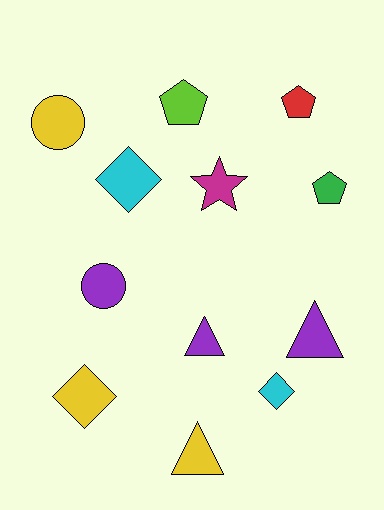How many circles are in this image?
There are 2 circles.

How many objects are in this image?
There are 12 objects.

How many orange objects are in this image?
There are no orange objects.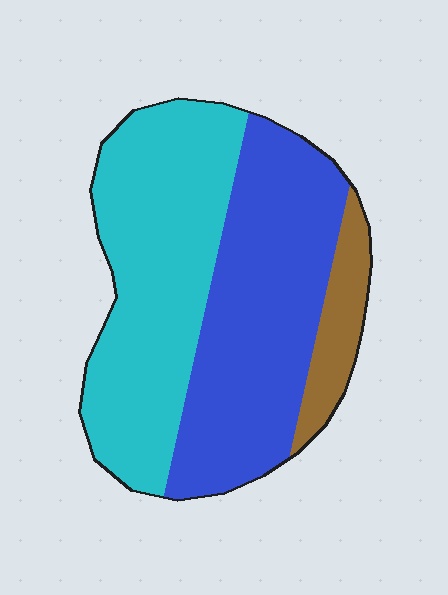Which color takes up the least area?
Brown, at roughly 10%.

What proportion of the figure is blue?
Blue covers roughly 45% of the figure.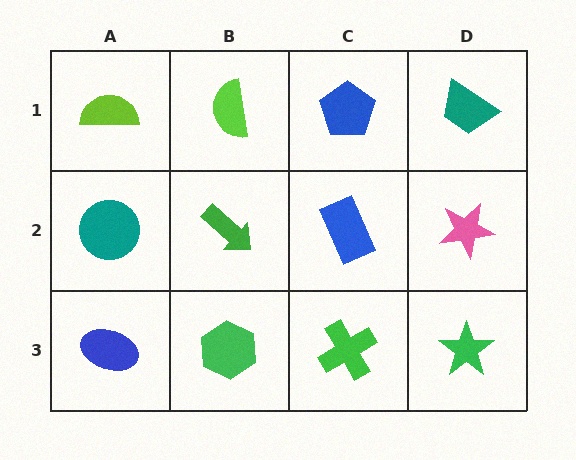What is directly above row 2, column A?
A lime semicircle.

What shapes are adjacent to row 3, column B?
A green arrow (row 2, column B), a blue ellipse (row 3, column A), a green cross (row 3, column C).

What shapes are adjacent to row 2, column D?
A teal trapezoid (row 1, column D), a green star (row 3, column D), a blue rectangle (row 2, column C).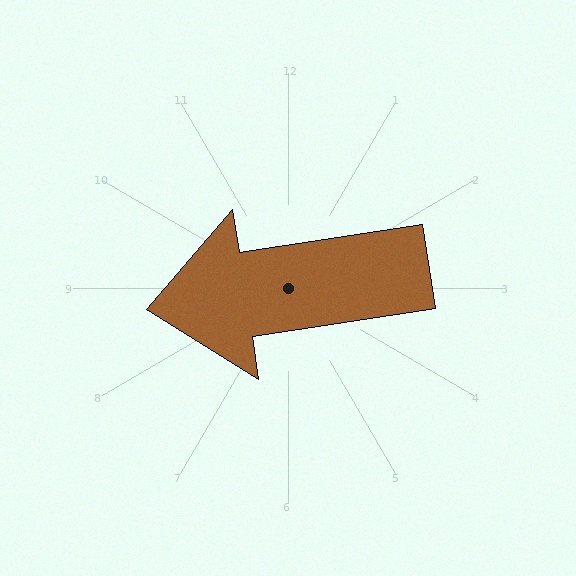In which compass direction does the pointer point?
West.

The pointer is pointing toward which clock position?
Roughly 9 o'clock.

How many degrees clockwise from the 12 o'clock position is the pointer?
Approximately 261 degrees.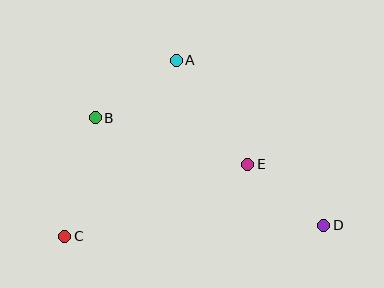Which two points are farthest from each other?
Points C and D are farthest from each other.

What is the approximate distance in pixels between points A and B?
The distance between A and B is approximately 99 pixels.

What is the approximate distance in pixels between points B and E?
The distance between B and E is approximately 160 pixels.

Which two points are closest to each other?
Points D and E are closest to each other.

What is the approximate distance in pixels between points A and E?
The distance between A and E is approximately 126 pixels.